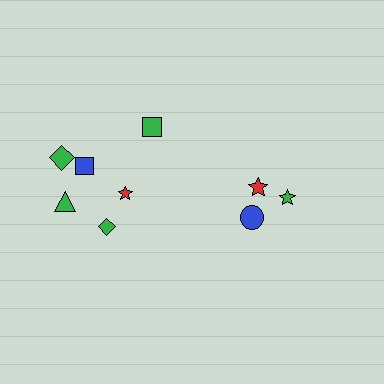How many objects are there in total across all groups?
There are 9 objects.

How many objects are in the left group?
There are 6 objects.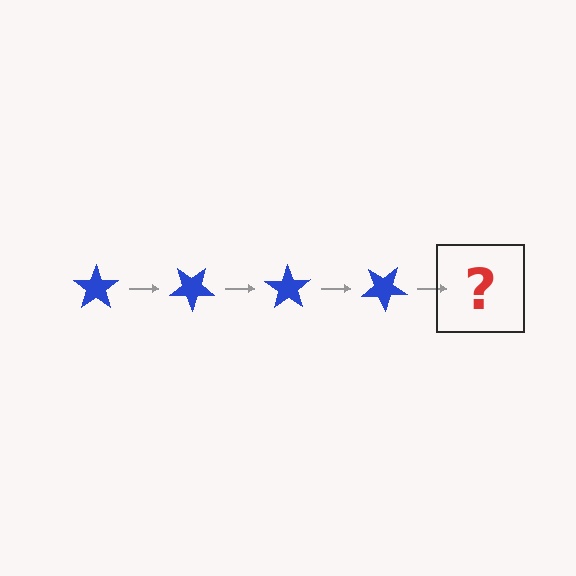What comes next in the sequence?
The next element should be a blue star rotated 140 degrees.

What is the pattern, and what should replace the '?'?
The pattern is that the star rotates 35 degrees each step. The '?' should be a blue star rotated 140 degrees.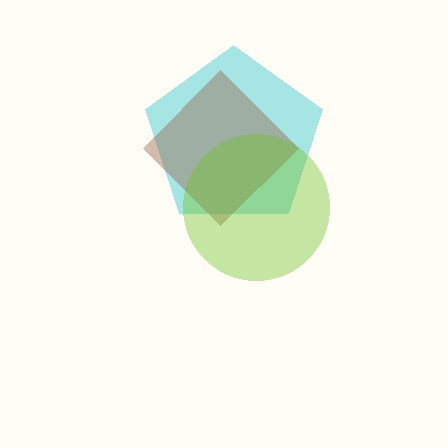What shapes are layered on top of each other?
The layered shapes are: a cyan pentagon, a brown diamond, a lime circle.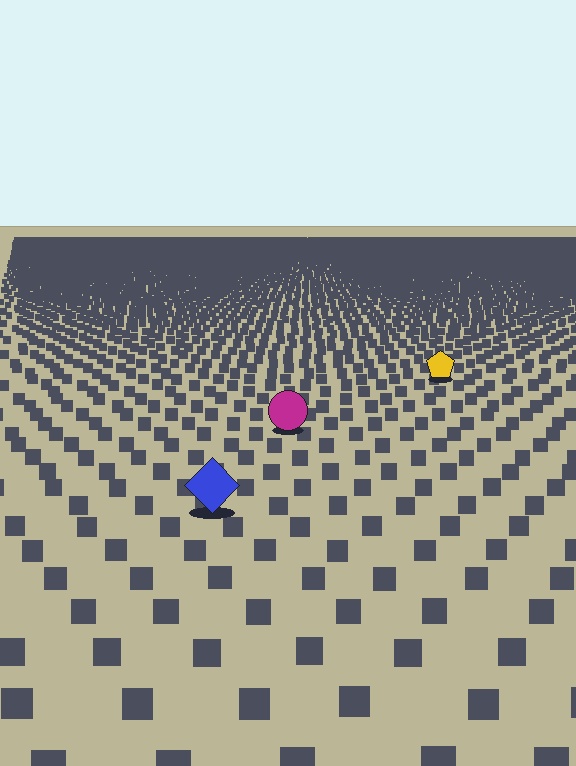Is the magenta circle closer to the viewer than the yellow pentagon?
Yes. The magenta circle is closer — you can tell from the texture gradient: the ground texture is coarser near it.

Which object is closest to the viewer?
The blue diamond is closest. The texture marks near it are larger and more spread out.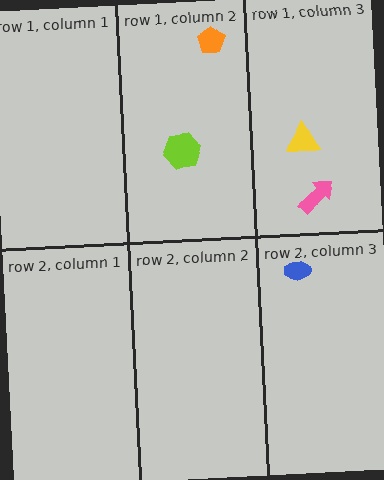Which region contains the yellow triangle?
The row 1, column 3 region.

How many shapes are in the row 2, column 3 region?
1.